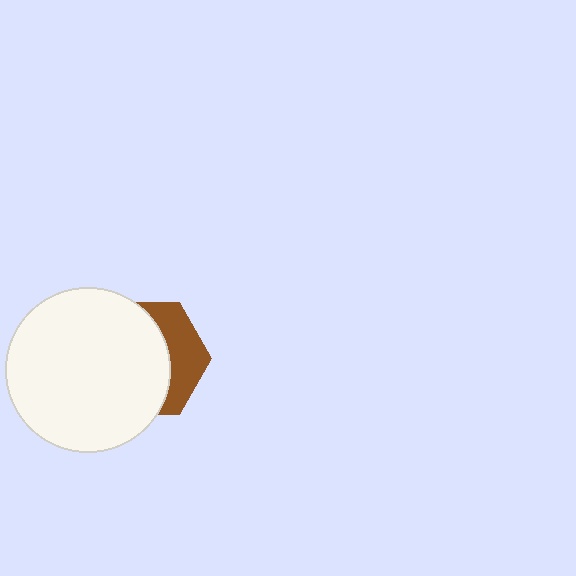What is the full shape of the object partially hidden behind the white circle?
The partially hidden object is a brown hexagon.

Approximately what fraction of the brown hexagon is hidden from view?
Roughly 66% of the brown hexagon is hidden behind the white circle.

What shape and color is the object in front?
The object in front is a white circle.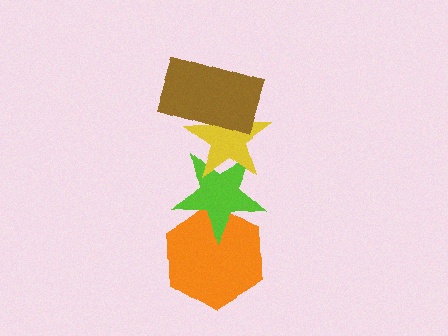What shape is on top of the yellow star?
The brown rectangle is on top of the yellow star.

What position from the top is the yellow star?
The yellow star is 2nd from the top.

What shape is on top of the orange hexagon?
The lime star is on top of the orange hexagon.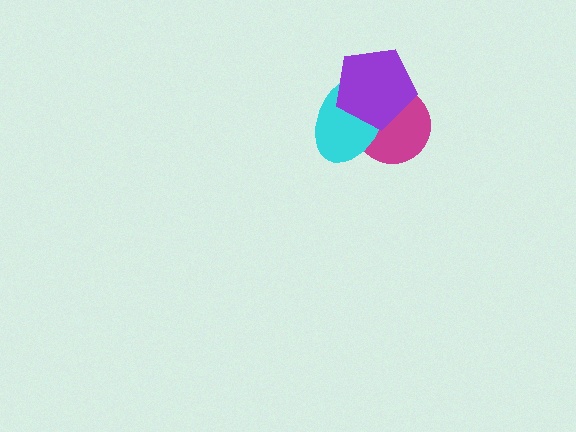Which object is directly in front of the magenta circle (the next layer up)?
The cyan ellipse is directly in front of the magenta circle.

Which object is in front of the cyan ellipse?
The purple pentagon is in front of the cyan ellipse.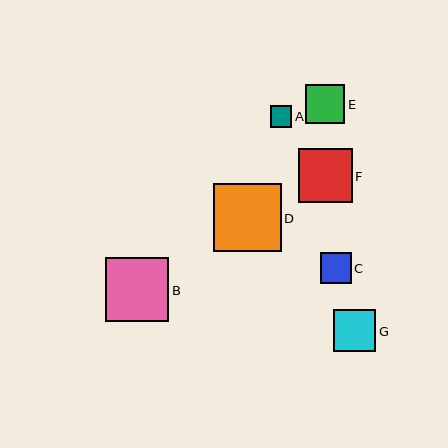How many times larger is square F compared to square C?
Square F is approximately 1.7 times the size of square C.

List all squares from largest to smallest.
From largest to smallest: D, B, F, G, E, C, A.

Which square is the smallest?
Square A is the smallest with a size of approximately 21 pixels.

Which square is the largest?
Square D is the largest with a size of approximately 68 pixels.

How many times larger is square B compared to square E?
Square B is approximately 1.6 times the size of square E.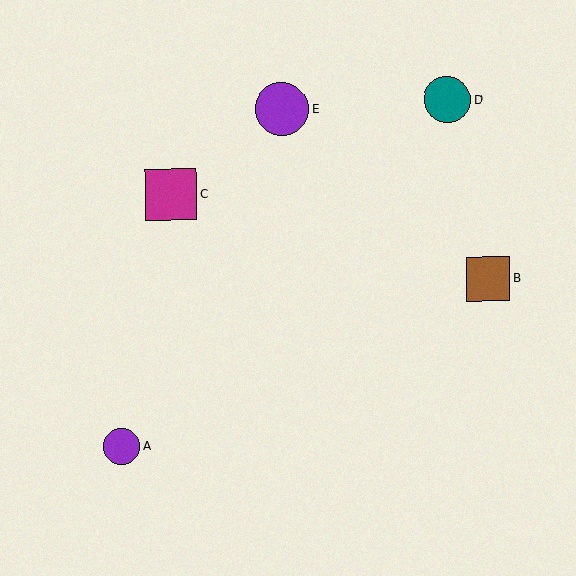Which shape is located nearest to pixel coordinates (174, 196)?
The magenta square (labeled C) at (171, 194) is nearest to that location.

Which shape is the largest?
The purple circle (labeled E) is the largest.